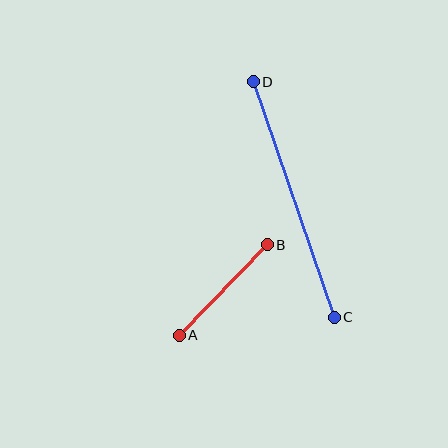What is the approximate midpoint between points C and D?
The midpoint is at approximately (294, 200) pixels.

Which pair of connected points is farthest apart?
Points C and D are farthest apart.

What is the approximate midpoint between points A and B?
The midpoint is at approximately (223, 290) pixels.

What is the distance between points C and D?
The distance is approximately 249 pixels.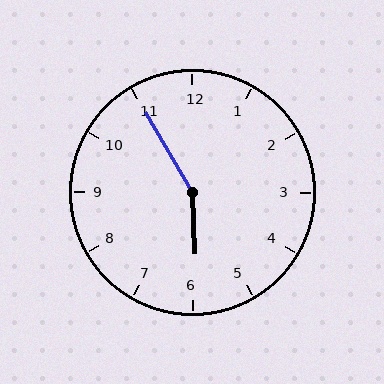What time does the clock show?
5:55.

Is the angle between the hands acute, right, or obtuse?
It is obtuse.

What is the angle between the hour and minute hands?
Approximately 152 degrees.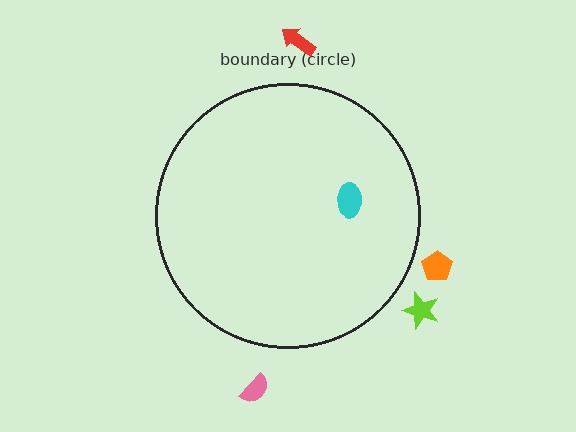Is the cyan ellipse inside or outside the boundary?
Inside.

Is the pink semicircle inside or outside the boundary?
Outside.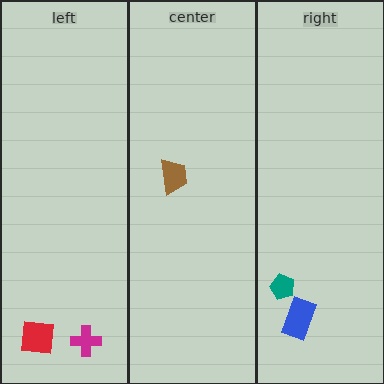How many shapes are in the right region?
2.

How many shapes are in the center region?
1.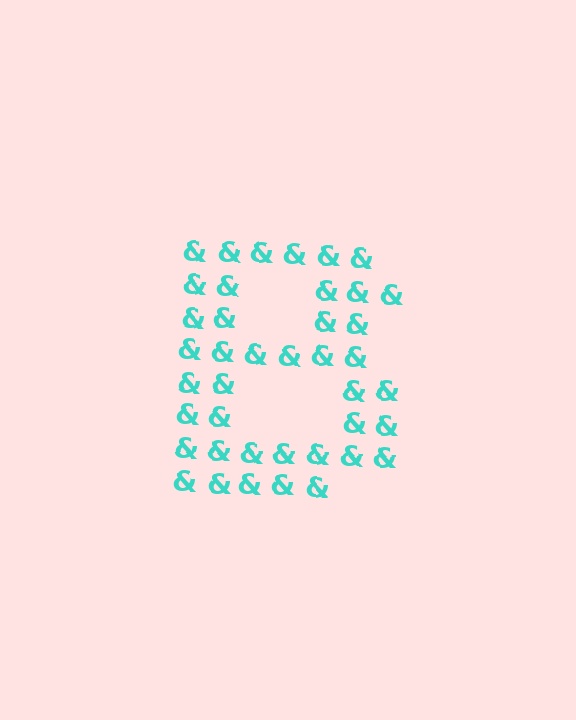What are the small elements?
The small elements are ampersands.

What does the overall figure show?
The overall figure shows the letter B.